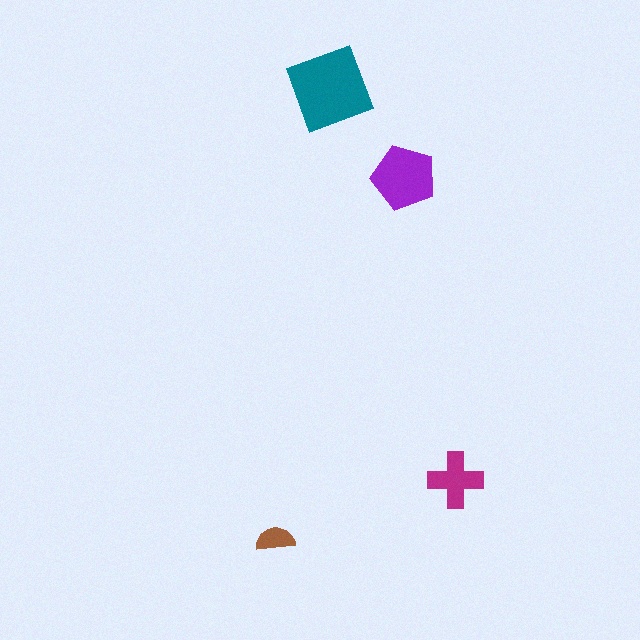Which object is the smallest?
The brown semicircle.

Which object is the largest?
The teal square.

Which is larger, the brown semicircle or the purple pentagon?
The purple pentagon.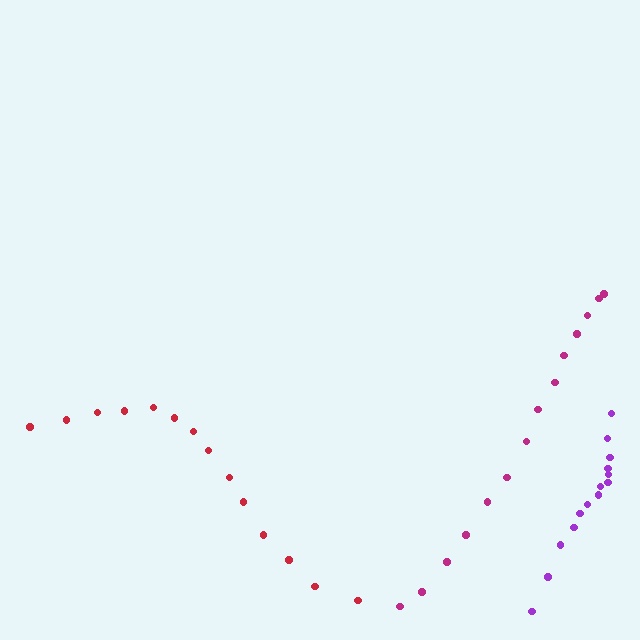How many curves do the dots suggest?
There are 3 distinct paths.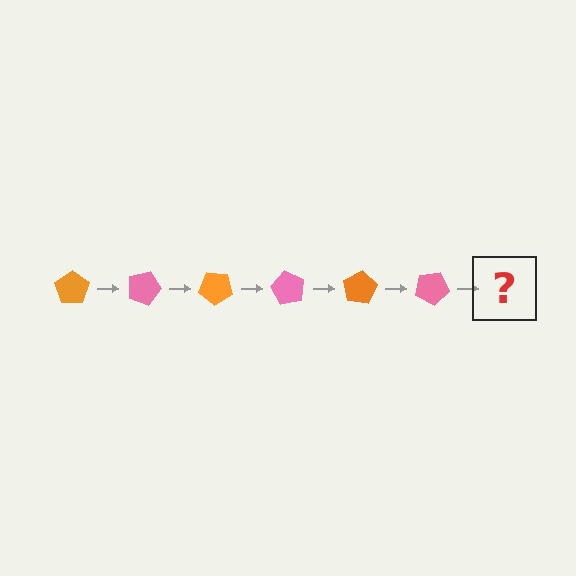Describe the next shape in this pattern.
It should be an orange pentagon, rotated 120 degrees from the start.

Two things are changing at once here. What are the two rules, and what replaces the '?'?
The two rules are that it rotates 20 degrees each step and the color cycles through orange and pink. The '?' should be an orange pentagon, rotated 120 degrees from the start.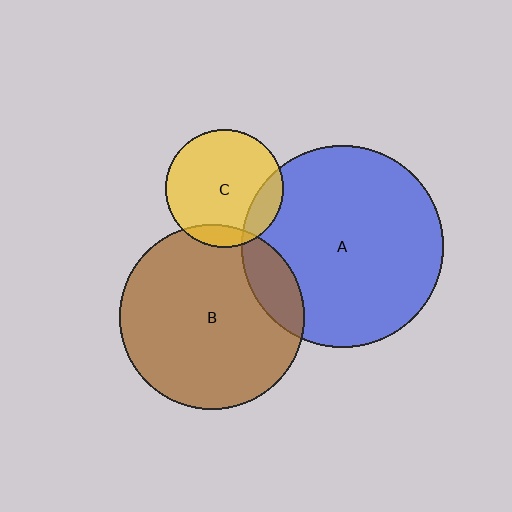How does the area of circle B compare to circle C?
Approximately 2.5 times.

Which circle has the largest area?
Circle A (blue).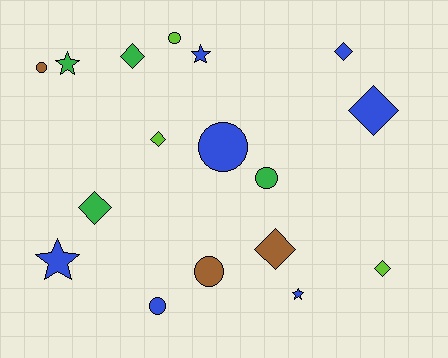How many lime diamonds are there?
There are 2 lime diamonds.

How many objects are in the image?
There are 17 objects.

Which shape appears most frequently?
Diamond, with 7 objects.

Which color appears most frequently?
Blue, with 7 objects.